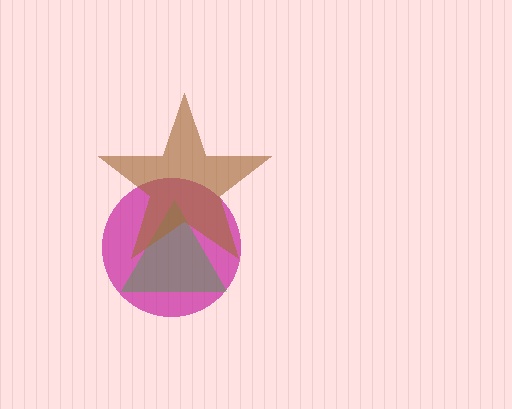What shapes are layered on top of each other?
The layered shapes are: a magenta circle, a green triangle, a brown star.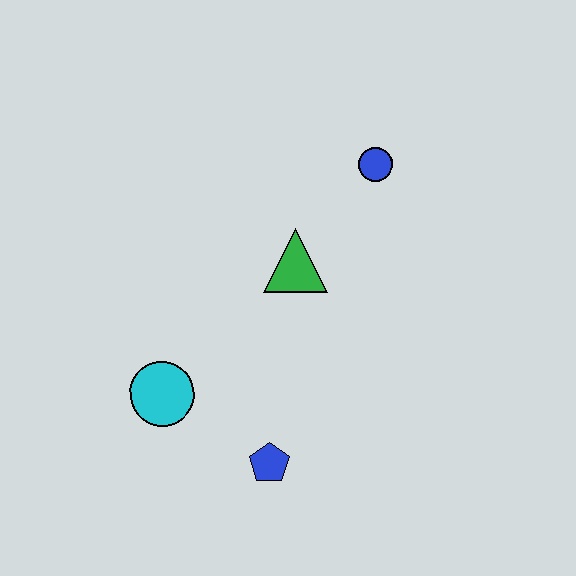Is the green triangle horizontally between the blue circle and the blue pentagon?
Yes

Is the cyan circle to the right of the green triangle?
No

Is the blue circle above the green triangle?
Yes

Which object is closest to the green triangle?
The blue circle is closest to the green triangle.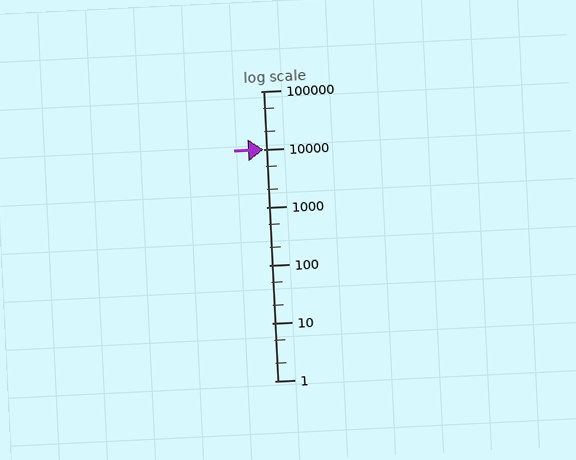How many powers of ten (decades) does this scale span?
The scale spans 5 decades, from 1 to 100000.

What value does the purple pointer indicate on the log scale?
The pointer indicates approximately 10000.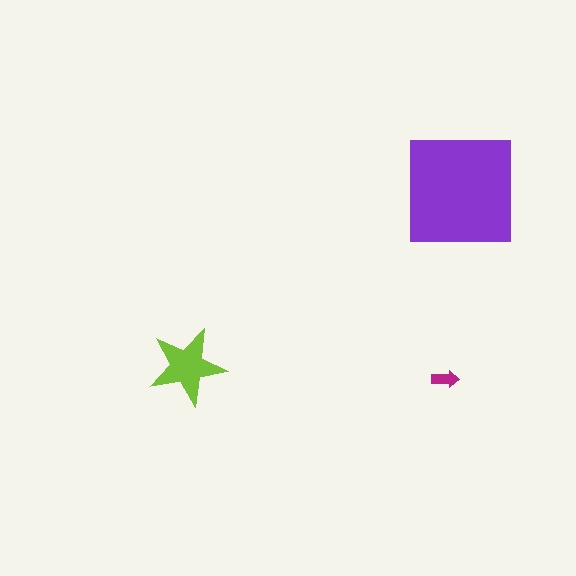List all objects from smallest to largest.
The magenta arrow, the lime star, the purple square.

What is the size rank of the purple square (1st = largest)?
1st.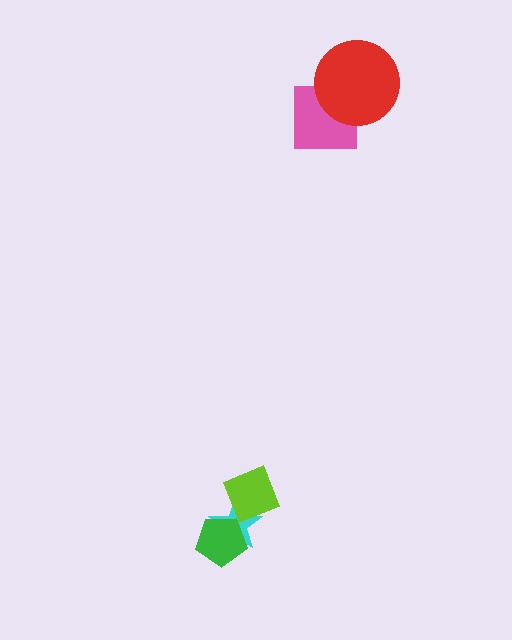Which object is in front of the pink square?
The red circle is in front of the pink square.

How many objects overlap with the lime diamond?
1 object overlaps with the lime diamond.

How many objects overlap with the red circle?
1 object overlaps with the red circle.